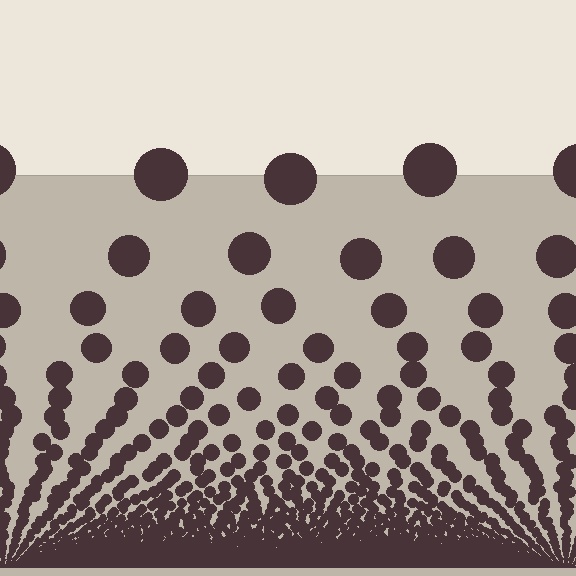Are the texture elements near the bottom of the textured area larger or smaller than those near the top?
Smaller. The gradient is inverted — elements near the bottom are smaller and denser.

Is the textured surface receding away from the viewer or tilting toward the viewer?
The surface appears to tilt toward the viewer. Texture elements get larger and sparser toward the top.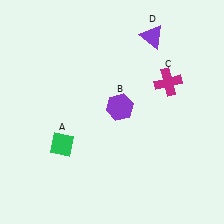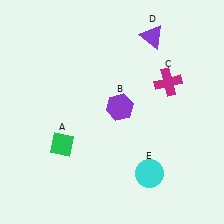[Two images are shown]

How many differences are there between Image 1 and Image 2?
There is 1 difference between the two images.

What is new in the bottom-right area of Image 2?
A cyan circle (E) was added in the bottom-right area of Image 2.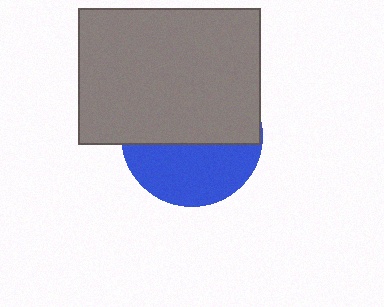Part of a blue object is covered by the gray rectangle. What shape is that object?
It is a circle.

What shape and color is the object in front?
The object in front is a gray rectangle.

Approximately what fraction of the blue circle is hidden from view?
Roughly 58% of the blue circle is hidden behind the gray rectangle.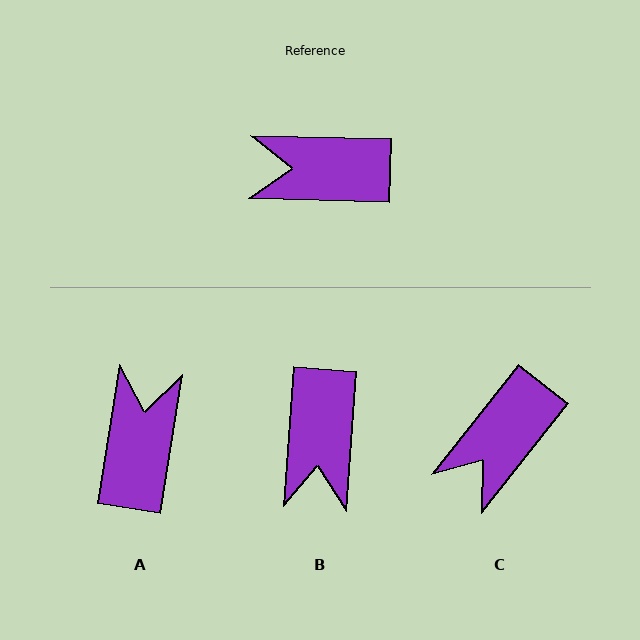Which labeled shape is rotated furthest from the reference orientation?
A, about 98 degrees away.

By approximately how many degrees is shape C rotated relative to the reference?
Approximately 53 degrees counter-clockwise.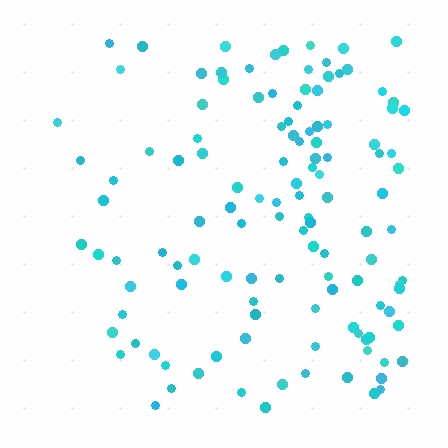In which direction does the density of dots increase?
From left to right, with the right side densest.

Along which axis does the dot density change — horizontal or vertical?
Horizontal.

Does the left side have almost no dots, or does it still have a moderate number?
Still a moderate number, just noticeably fewer than the right.